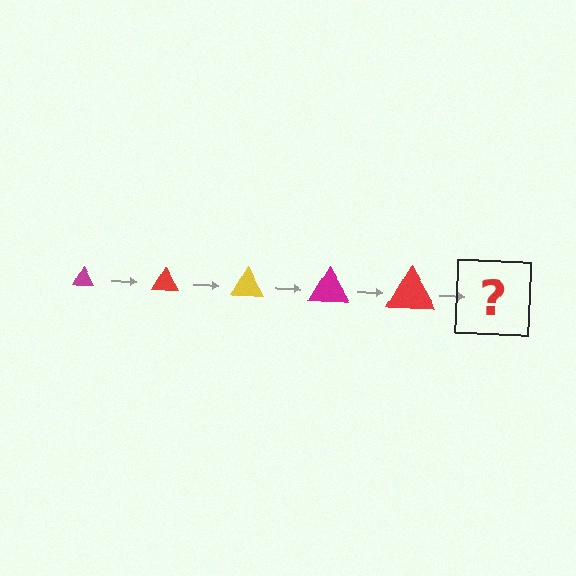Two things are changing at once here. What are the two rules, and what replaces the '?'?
The two rules are that the triangle grows larger each step and the color cycles through magenta, red, and yellow. The '?' should be a yellow triangle, larger than the previous one.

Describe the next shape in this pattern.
It should be a yellow triangle, larger than the previous one.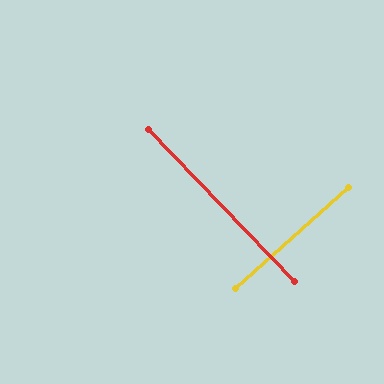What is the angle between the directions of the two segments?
Approximately 88 degrees.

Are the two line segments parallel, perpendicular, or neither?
Perpendicular — they meet at approximately 88°.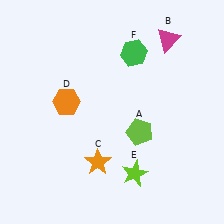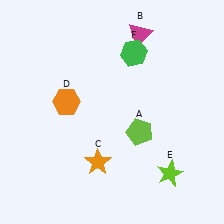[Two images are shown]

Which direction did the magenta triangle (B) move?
The magenta triangle (B) moved left.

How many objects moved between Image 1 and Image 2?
2 objects moved between the two images.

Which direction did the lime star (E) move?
The lime star (E) moved right.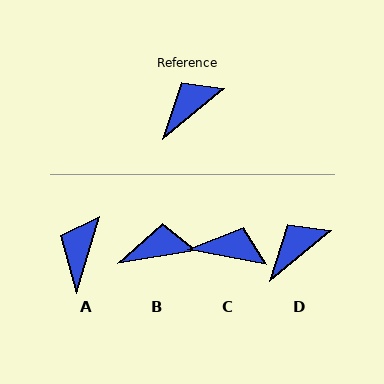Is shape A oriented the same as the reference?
No, it is off by about 34 degrees.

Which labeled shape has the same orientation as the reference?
D.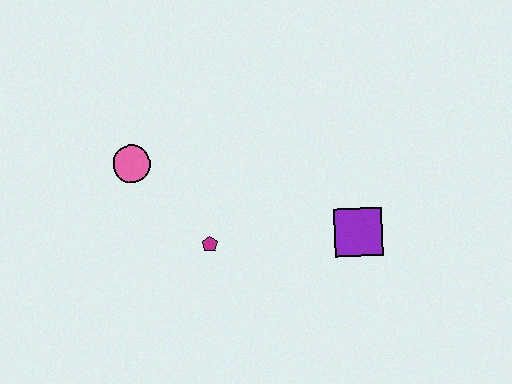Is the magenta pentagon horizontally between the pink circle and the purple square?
Yes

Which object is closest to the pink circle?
The magenta pentagon is closest to the pink circle.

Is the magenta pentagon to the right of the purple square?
No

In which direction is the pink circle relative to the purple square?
The pink circle is to the left of the purple square.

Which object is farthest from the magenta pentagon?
The purple square is farthest from the magenta pentagon.